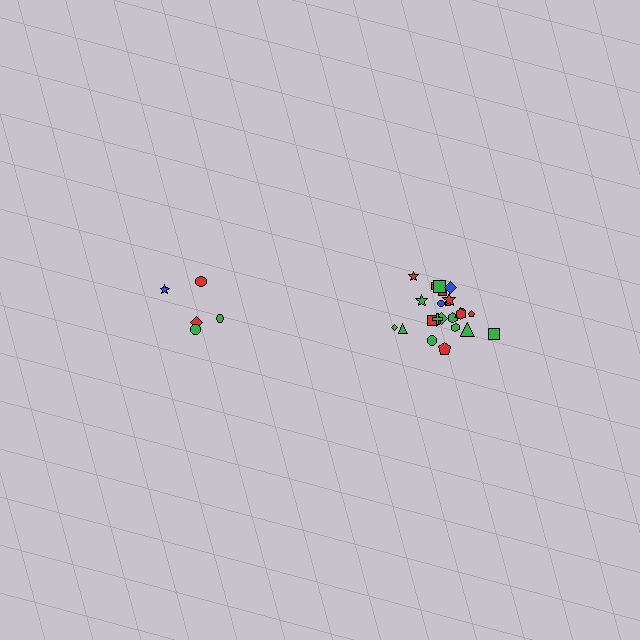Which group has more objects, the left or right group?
The right group.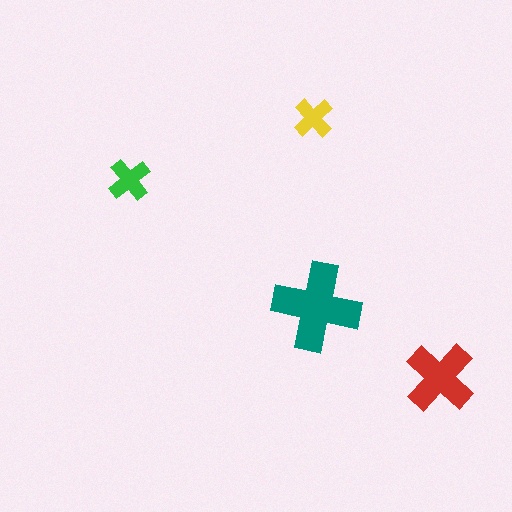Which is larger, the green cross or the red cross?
The red one.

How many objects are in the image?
There are 4 objects in the image.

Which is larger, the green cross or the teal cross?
The teal one.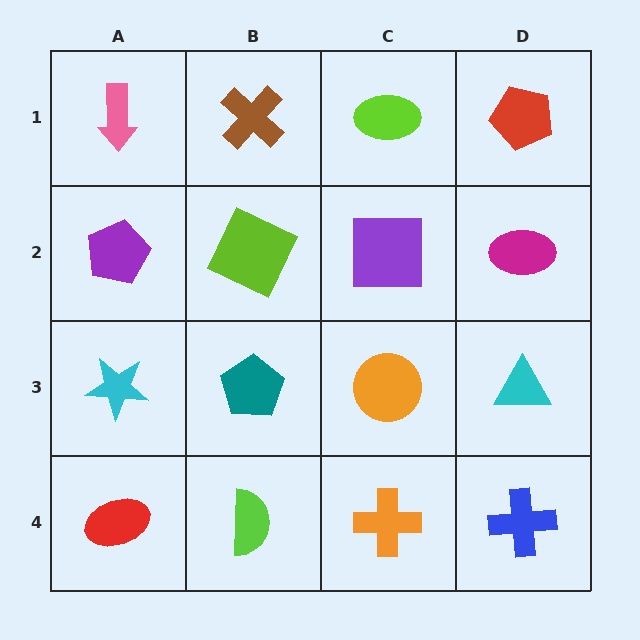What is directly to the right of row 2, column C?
A magenta ellipse.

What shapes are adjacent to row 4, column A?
A cyan star (row 3, column A), a lime semicircle (row 4, column B).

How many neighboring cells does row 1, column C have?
3.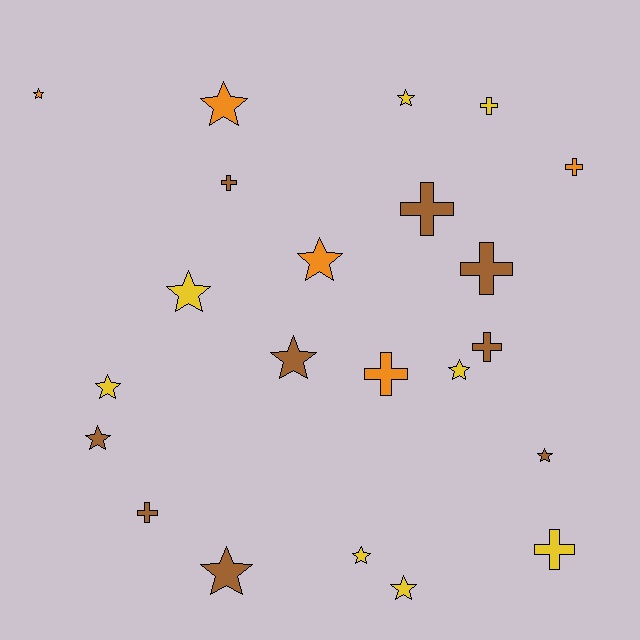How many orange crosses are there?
There are 2 orange crosses.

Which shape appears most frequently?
Star, with 13 objects.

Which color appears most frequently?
Brown, with 9 objects.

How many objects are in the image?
There are 22 objects.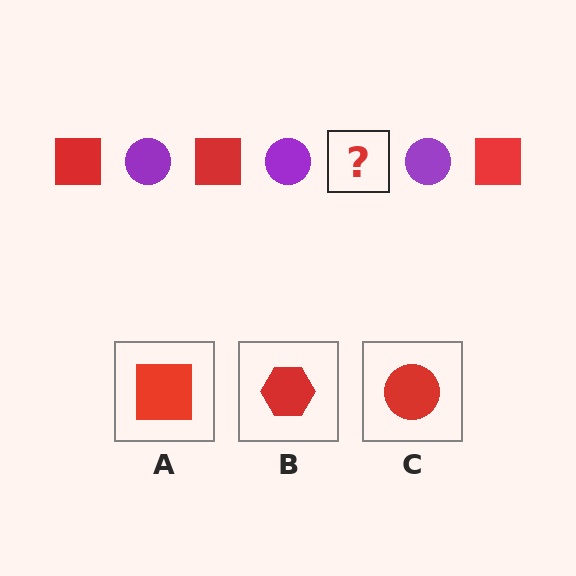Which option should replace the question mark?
Option A.